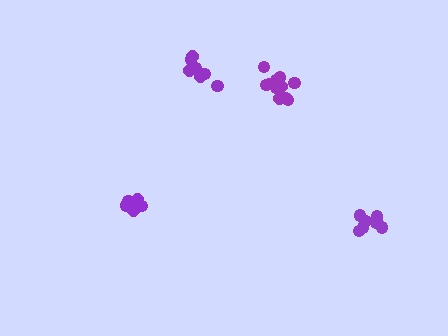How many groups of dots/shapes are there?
There are 4 groups.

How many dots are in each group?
Group 1: 6 dots, Group 2: 8 dots, Group 3: 12 dots, Group 4: 8 dots (34 total).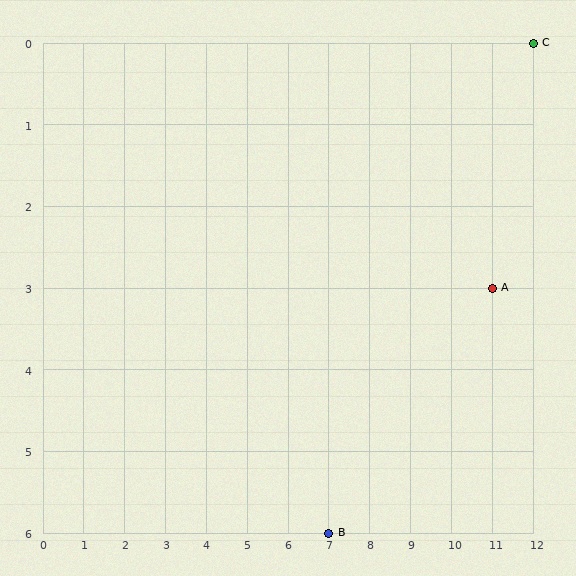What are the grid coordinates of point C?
Point C is at grid coordinates (12, 0).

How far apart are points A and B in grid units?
Points A and B are 4 columns and 3 rows apart (about 5.0 grid units diagonally).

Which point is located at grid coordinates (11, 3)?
Point A is at (11, 3).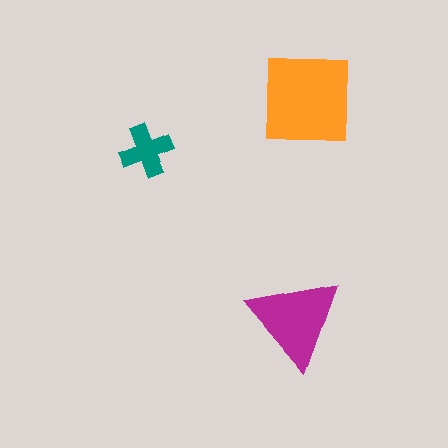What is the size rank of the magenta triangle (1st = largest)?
2nd.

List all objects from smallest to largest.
The teal cross, the magenta triangle, the orange square.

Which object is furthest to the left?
The teal cross is leftmost.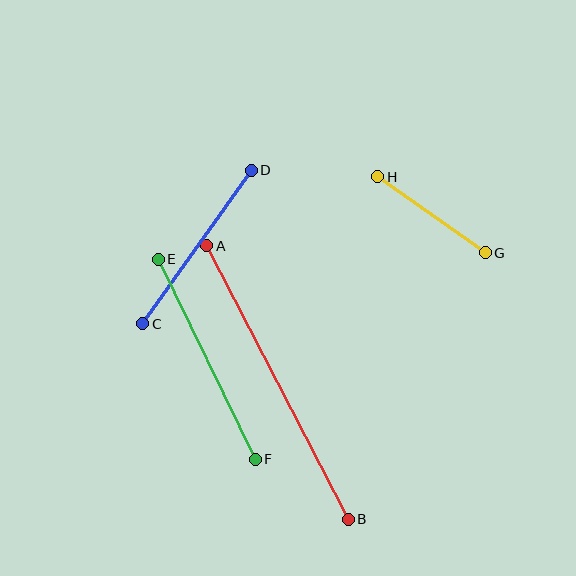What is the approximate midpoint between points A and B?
The midpoint is at approximately (277, 382) pixels.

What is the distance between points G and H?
The distance is approximately 132 pixels.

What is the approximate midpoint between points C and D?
The midpoint is at approximately (197, 247) pixels.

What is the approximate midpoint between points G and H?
The midpoint is at approximately (432, 215) pixels.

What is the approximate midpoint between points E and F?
The midpoint is at approximately (207, 359) pixels.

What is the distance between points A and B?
The distance is approximately 308 pixels.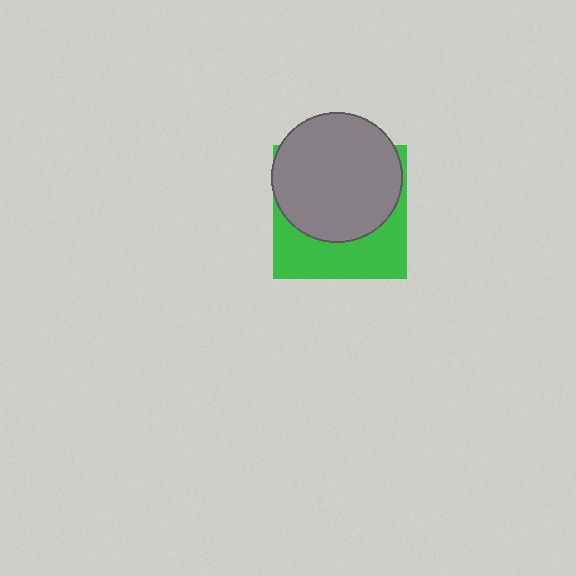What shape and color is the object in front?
The object in front is a gray circle.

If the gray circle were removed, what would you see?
You would see the complete green square.